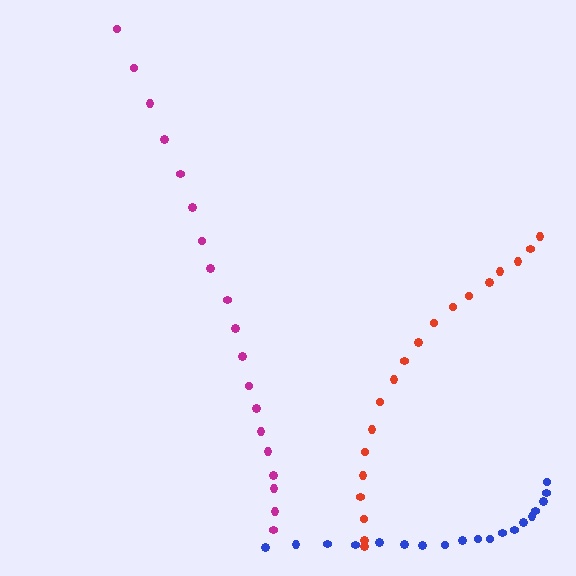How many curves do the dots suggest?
There are 3 distinct paths.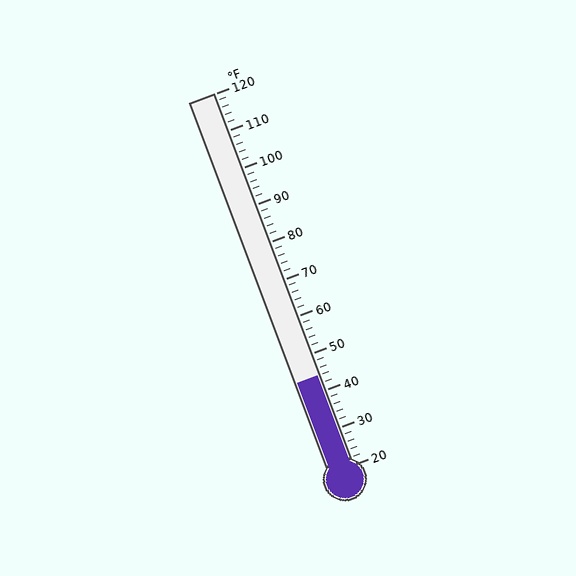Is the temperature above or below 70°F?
The temperature is below 70°F.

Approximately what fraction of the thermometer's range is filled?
The thermometer is filled to approximately 25% of its range.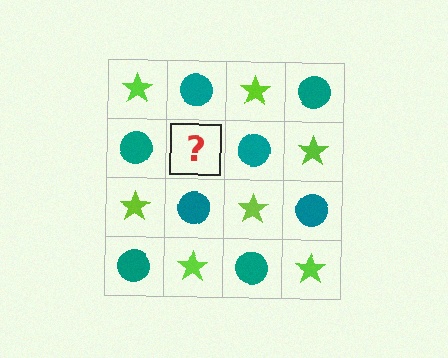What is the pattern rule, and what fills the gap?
The rule is that it alternates lime star and teal circle in a checkerboard pattern. The gap should be filled with a lime star.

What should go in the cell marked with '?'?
The missing cell should contain a lime star.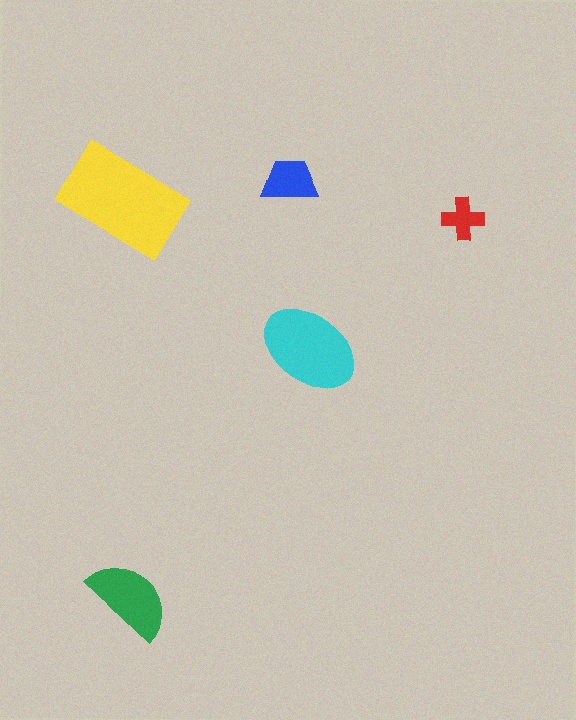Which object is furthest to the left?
The yellow rectangle is leftmost.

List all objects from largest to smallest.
The yellow rectangle, the cyan ellipse, the green semicircle, the blue trapezoid, the red cross.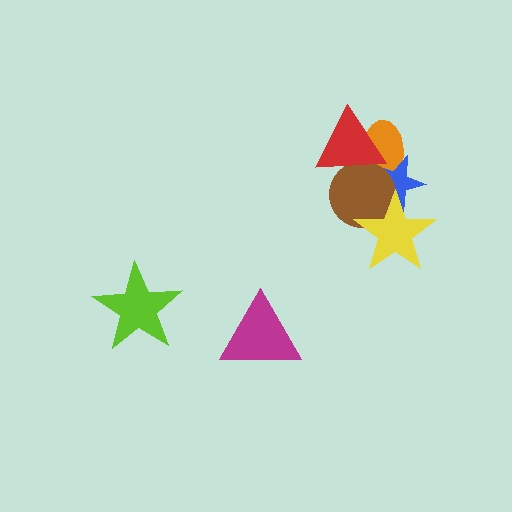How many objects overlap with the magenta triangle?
0 objects overlap with the magenta triangle.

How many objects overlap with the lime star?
0 objects overlap with the lime star.